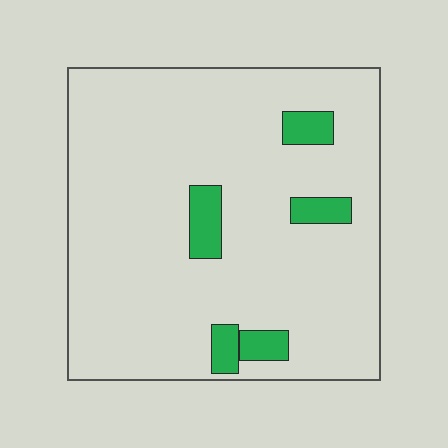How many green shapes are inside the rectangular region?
5.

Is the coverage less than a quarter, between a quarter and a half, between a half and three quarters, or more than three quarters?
Less than a quarter.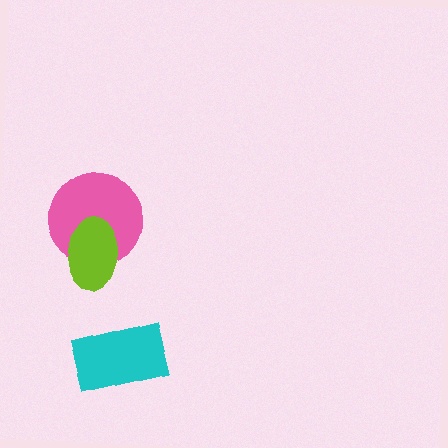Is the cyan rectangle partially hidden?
No, no other shape covers it.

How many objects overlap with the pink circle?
1 object overlaps with the pink circle.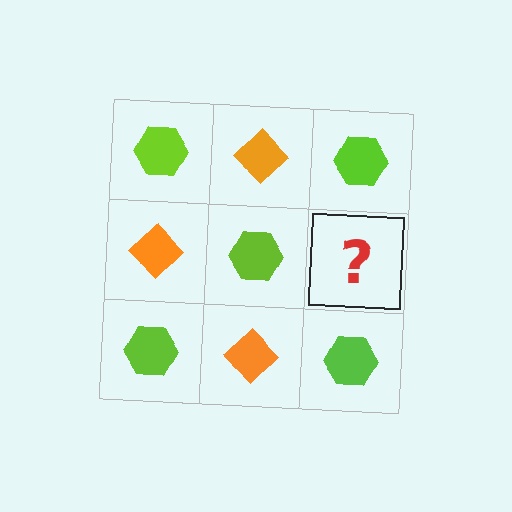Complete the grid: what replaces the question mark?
The question mark should be replaced with an orange diamond.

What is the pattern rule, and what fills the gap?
The rule is that it alternates lime hexagon and orange diamond in a checkerboard pattern. The gap should be filled with an orange diamond.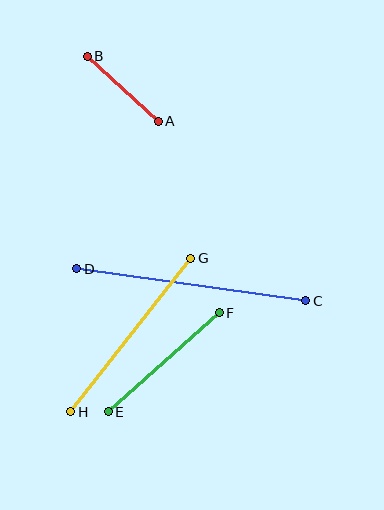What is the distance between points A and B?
The distance is approximately 96 pixels.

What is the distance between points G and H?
The distance is approximately 195 pixels.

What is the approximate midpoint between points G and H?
The midpoint is at approximately (131, 335) pixels.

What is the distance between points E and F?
The distance is approximately 149 pixels.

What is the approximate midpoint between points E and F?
The midpoint is at approximately (164, 362) pixels.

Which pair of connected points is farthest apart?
Points C and D are farthest apart.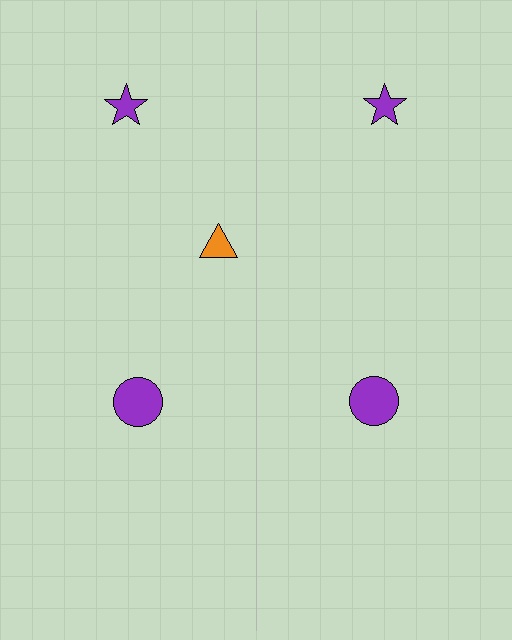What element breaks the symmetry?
A orange triangle is missing from the right side.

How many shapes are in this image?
There are 5 shapes in this image.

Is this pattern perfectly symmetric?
No, the pattern is not perfectly symmetric. A orange triangle is missing from the right side.